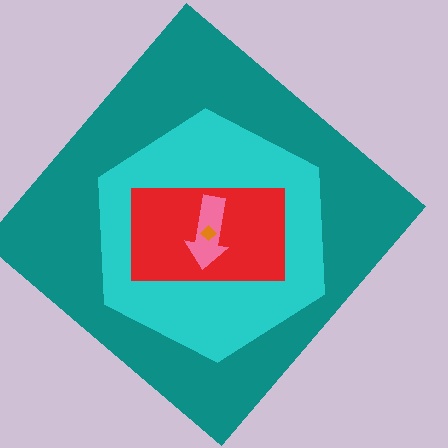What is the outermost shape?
The teal diamond.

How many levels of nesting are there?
5.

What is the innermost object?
The orange diamond.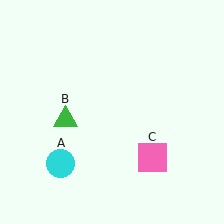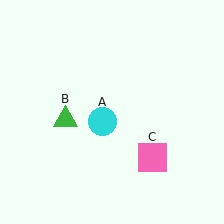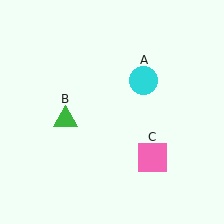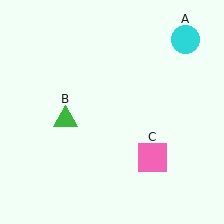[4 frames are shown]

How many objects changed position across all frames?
1 object changed position: cyan circle (object A).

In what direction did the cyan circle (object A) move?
The cyan circle (object A) moved up and to the right.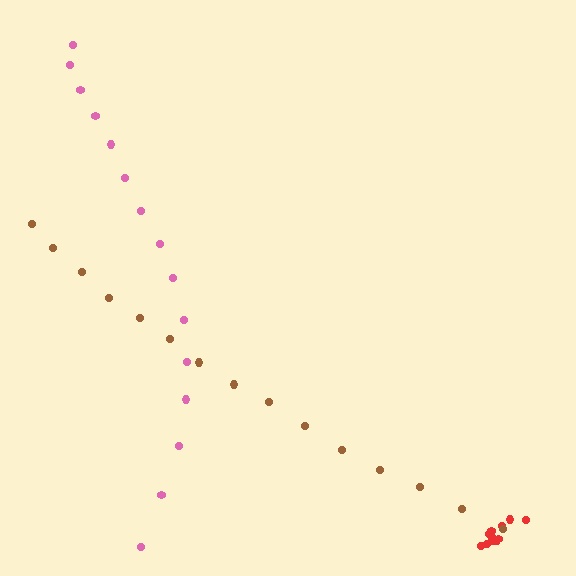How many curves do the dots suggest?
There are 3 distinct paths.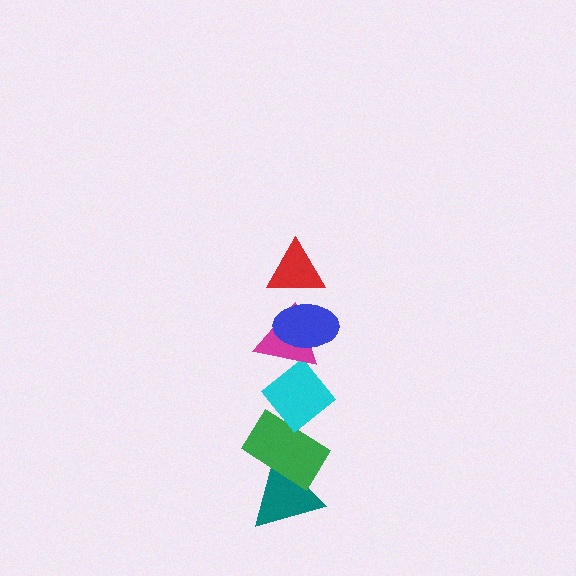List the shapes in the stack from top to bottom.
From top to bottom: the red triangle, the blue ellipse, the magenta triangle, the cyan diamond, the green rectangle, the teal triangle.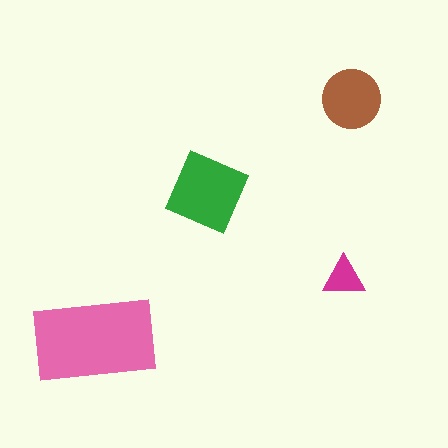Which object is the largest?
The pink rectangle.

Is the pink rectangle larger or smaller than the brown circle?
Larger.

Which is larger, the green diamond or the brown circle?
The green diamond.